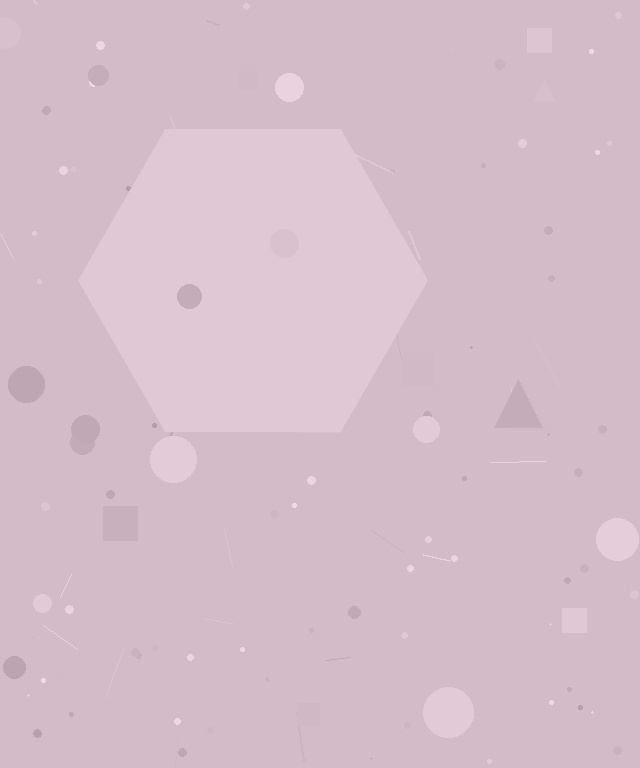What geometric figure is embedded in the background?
A hexagon is embedded in the background.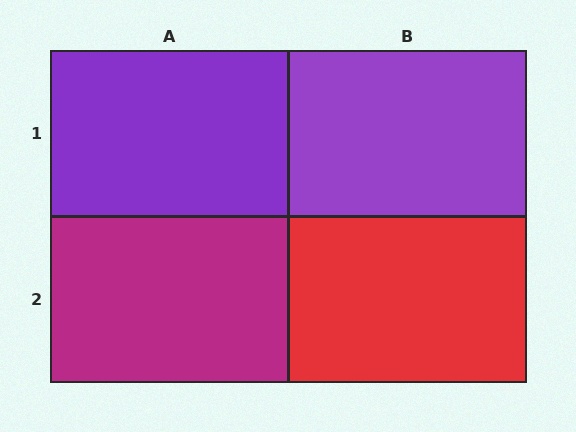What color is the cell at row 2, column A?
Magenta.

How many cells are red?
1 cell is red.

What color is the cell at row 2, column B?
Red.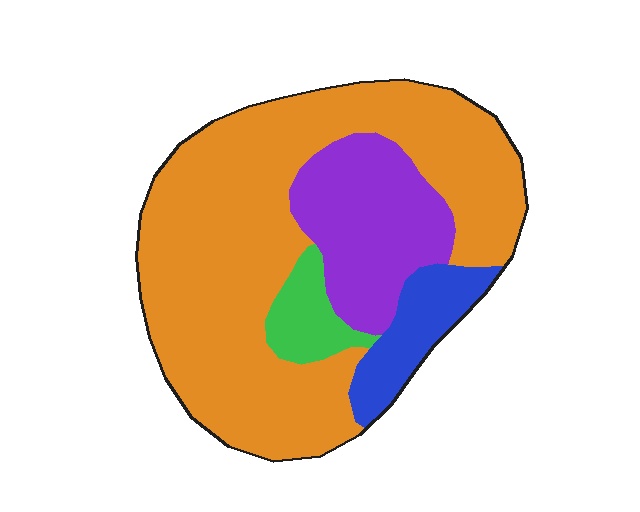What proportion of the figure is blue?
Blue takes up about one tenth (1/10) of the figure.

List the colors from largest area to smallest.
From largest to smallest: orange, purple, blue, green.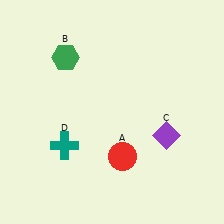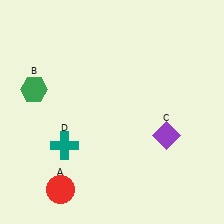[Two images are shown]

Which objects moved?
The objects that moved are: the red circle (A), the green hexagon (B).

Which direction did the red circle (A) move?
The red circle (A) moved left.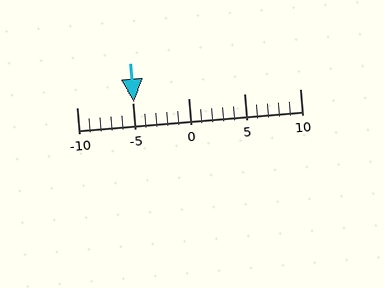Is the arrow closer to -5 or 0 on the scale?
The arrow is closer to -5.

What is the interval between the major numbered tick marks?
The major tick marks are spaced 5 units apart.